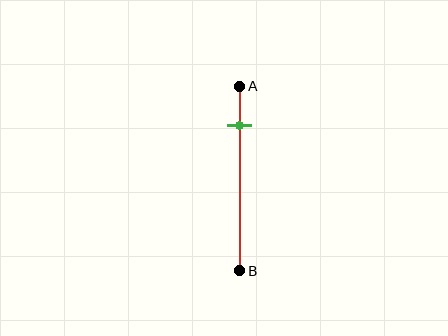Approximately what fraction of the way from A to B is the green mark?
The green mark is approximately 20% of the way from A to B.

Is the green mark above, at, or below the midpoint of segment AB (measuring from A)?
The green mark is above the midpoint of segment AB.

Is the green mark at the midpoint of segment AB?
No, the mark is at about 20% from A, not at the 50% midpoint.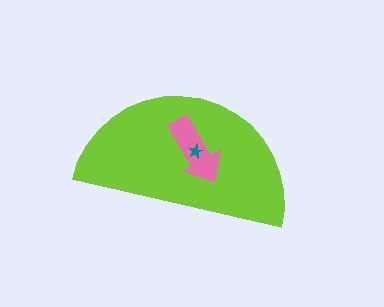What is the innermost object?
The teal star.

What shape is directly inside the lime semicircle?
The pink arrow.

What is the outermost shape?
The lime semicircle.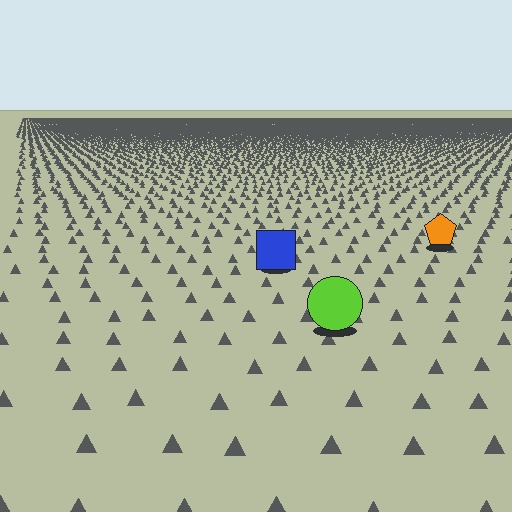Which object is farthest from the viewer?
The orange pentagon is farthest from the viewer. It appears smaller and the ground texture around it is denser.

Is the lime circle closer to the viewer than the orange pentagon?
Yes. The lime circle is closer — you can tell from the texture gradient: the ground texture is coarser near it.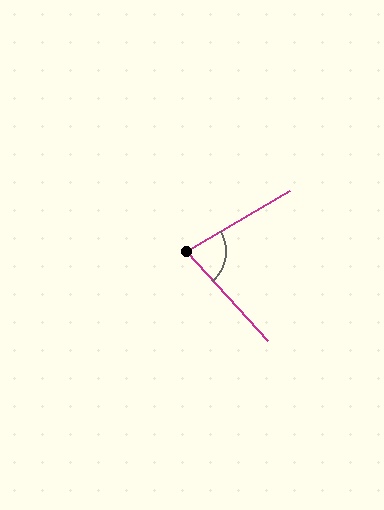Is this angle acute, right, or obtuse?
It is acute.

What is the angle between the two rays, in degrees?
Approximately 78 degrees.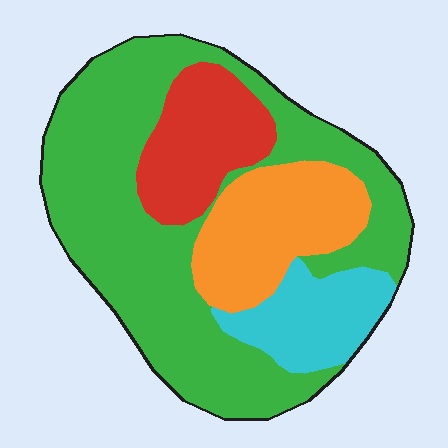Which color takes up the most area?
Green, at roughly 55%.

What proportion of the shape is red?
Red covers roughly 15% of the shape.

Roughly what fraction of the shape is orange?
Orange takes up between a sixth and a third of the shape.